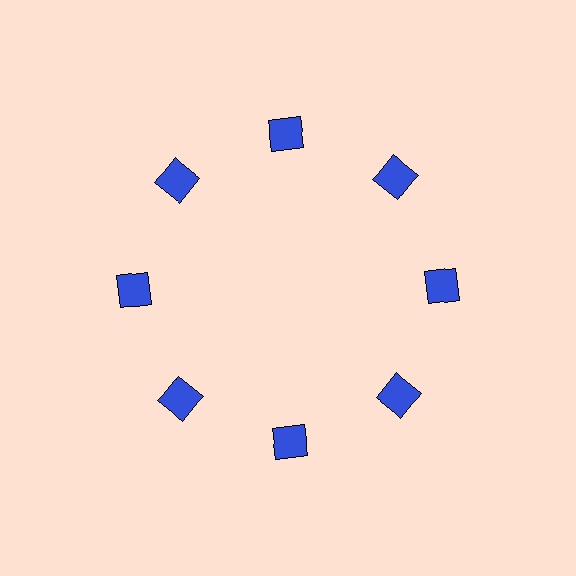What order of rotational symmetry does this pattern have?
This pattern has 8-fold rotational symmetry.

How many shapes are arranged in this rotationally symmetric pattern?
There are 8 shapes, arranged in 8 groups of 1.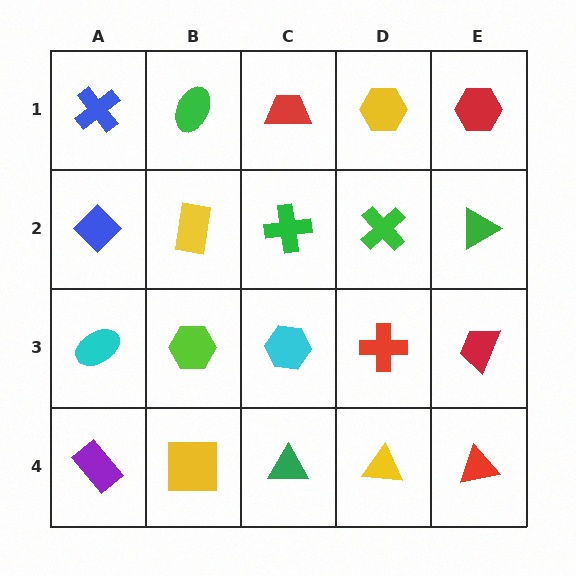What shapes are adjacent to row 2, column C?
A red trapezoid (row 1, column C), a cyan hexagon (row 3, column C), a yellow rectangle (row 2, column B), a green cross (row 2, column D).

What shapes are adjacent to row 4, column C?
A cyan hexagon (row 3, column C), a yellow square (row 4, column B), a yellow triangle (row 4, column D).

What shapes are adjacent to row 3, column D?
A green cross (row 2, column D), a yellow triangle (row 4, column D), a cyan hexagon (row 3, column C), a red trapezoid (row 3, column E).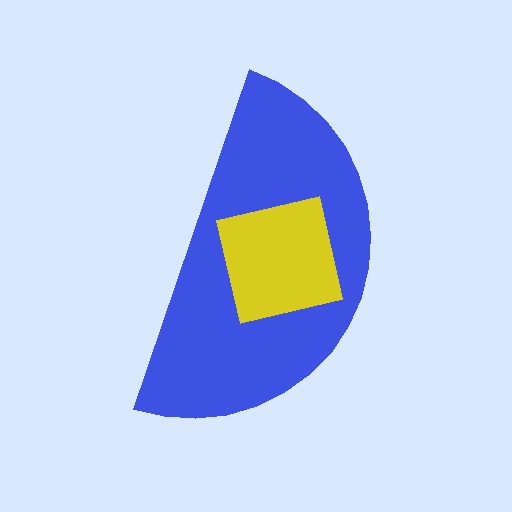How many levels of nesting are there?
2.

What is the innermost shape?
The yellow square.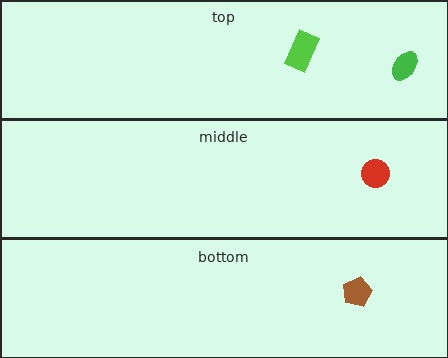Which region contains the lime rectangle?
The top region.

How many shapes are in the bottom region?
1.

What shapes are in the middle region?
The red circle.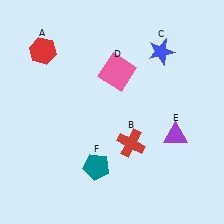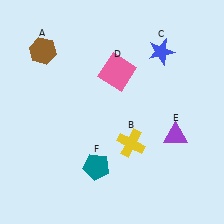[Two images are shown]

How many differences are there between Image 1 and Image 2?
There are 2 differences between the two images.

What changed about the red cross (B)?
In Image 1, B is red. In Image 2, it changed to yellow.